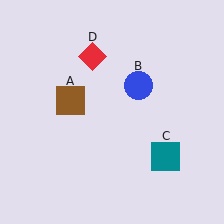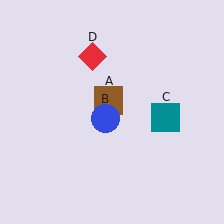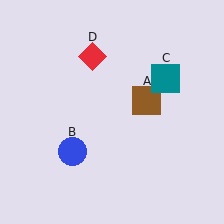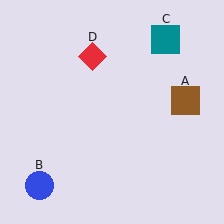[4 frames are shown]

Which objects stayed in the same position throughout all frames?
Red diamond (object D) remained stationary.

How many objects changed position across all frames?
3 objects changed position: brown square (object A), blue circle (object B), teal square (object C).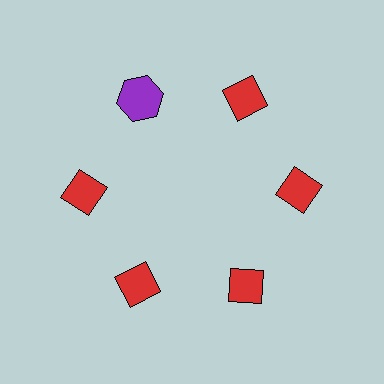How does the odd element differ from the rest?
It differs in both color (purple instead of red) and shape (hexagon instead of diamond).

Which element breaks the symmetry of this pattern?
The purple hexagon at roughly the 11 o'clock position breaks the symmetry. All other shapes are red diamonds.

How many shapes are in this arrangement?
There are 6 shapes arranged in a ring pattern.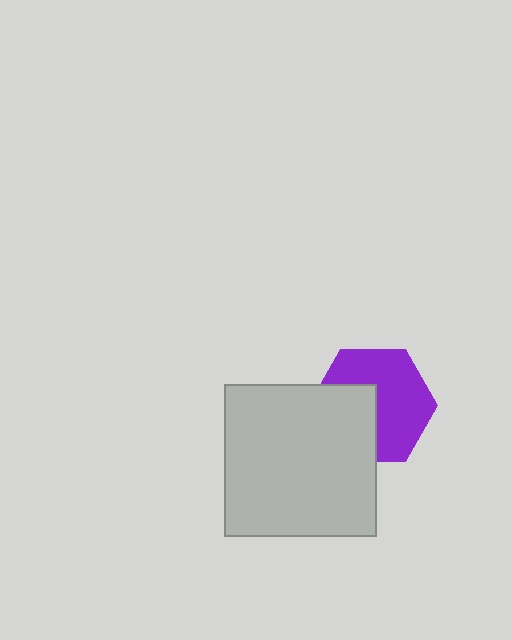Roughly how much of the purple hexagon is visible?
About half of it is visible (roughly 60%).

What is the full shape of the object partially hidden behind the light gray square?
The partially hidden object is a purple hexagon.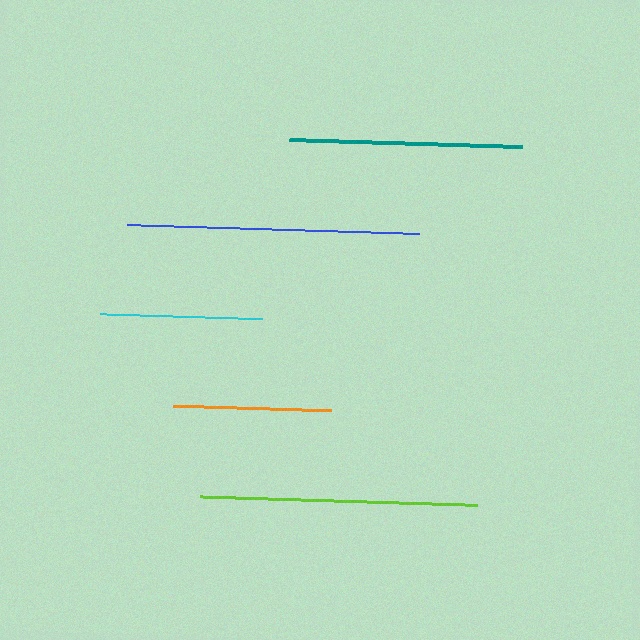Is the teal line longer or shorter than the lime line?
The lime line is longer than the teal line.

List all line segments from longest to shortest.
From longest to shortest: blue, lime, teal, cyan, orange.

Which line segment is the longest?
The blue line is the longest at approximately 292 pixels.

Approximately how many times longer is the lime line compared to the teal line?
The lime line is approximately 1.2 times the length of the teal line.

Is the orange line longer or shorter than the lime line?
The lime line is longer than the orange line.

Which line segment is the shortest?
The orange line is the shortest at approximately 159 pixels.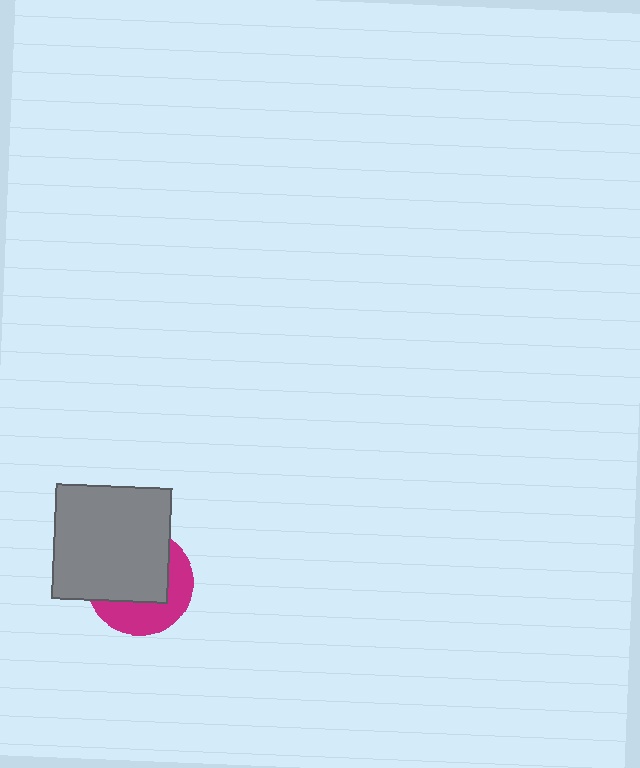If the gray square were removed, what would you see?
You would see the complete magenta circle.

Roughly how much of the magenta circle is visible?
A small part of it is visible (roughly 41%).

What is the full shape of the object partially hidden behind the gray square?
The partially hidden object is a magenta circle.